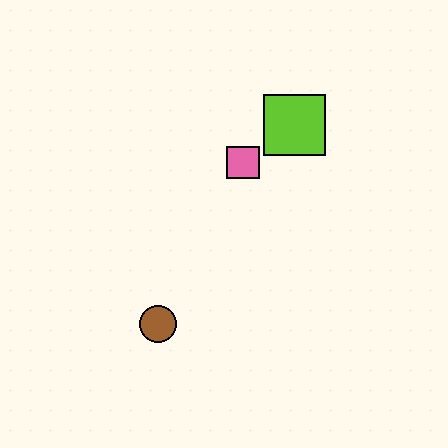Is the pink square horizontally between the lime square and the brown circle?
Yes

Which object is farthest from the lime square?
The brown circle is farthest from the lime square.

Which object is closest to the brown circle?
The pink square is closest to the brown circle.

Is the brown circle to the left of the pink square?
Yes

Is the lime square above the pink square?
Yes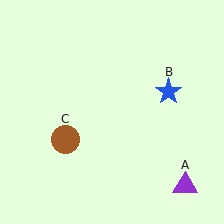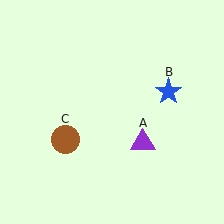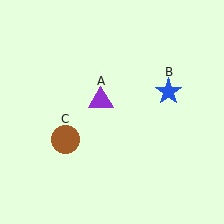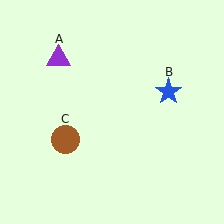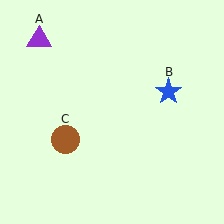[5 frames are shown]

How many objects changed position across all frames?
1 object changed position: purple triangle (object A).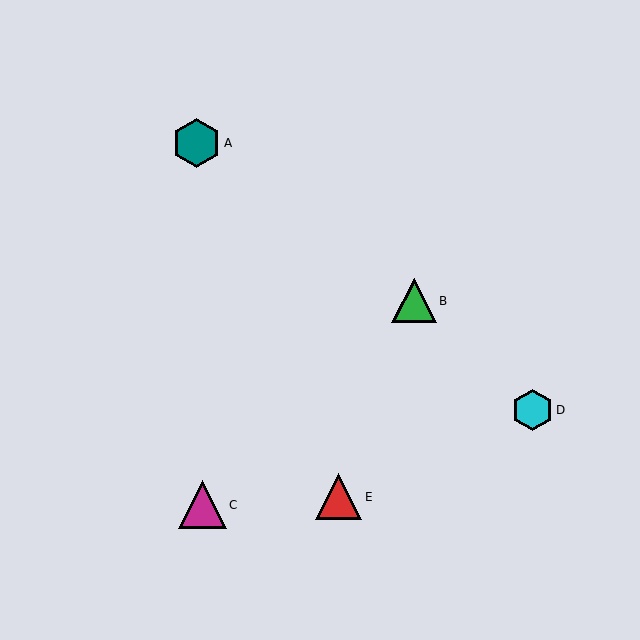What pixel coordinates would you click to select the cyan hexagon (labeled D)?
Click at (532, 410) to select the cyan hexagon D.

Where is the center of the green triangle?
The center of the green triangle is at (414, 301).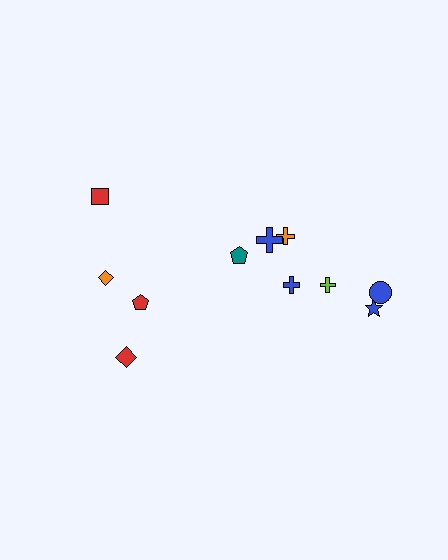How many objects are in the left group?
There are 4 objects.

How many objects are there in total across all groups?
There are 11 objects.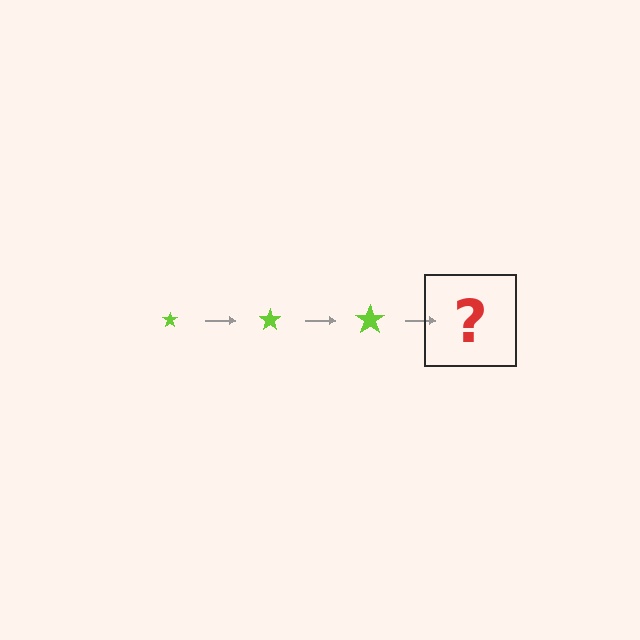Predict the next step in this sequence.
The next step is a lime star, larger than the previous one.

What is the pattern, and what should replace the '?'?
The pattern is that the star gets progressively larger each step. The '?' should be a lime star, larger than the previous one.